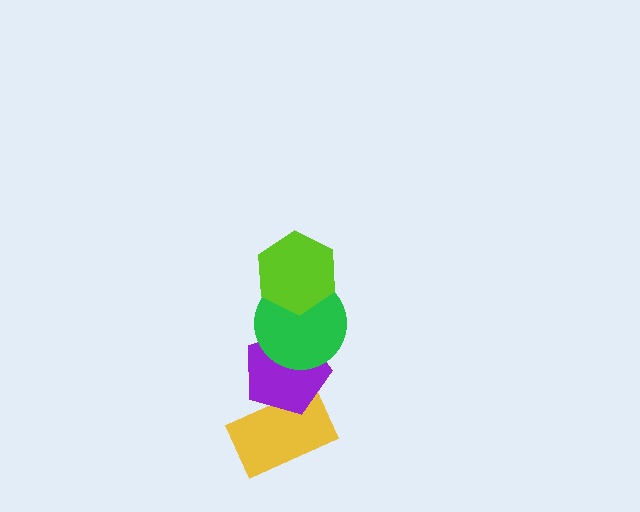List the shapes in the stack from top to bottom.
From top to bottom: the lime hexagon, the green circle, the purple pentagon, the yellow rectangle.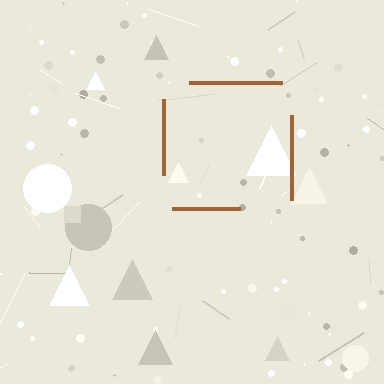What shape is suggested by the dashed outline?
The dashed outline suggests a square.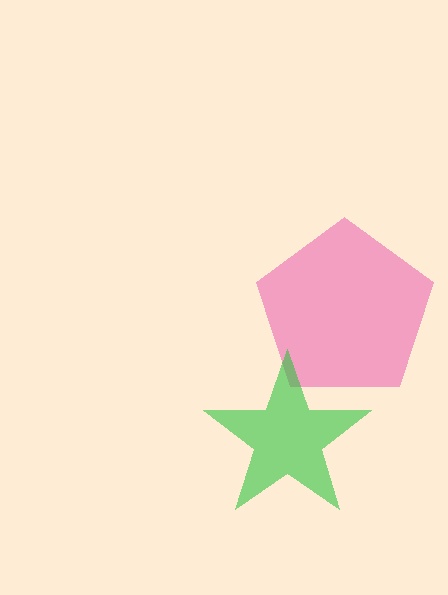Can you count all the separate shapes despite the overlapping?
Yes, there are 2 separate shapes.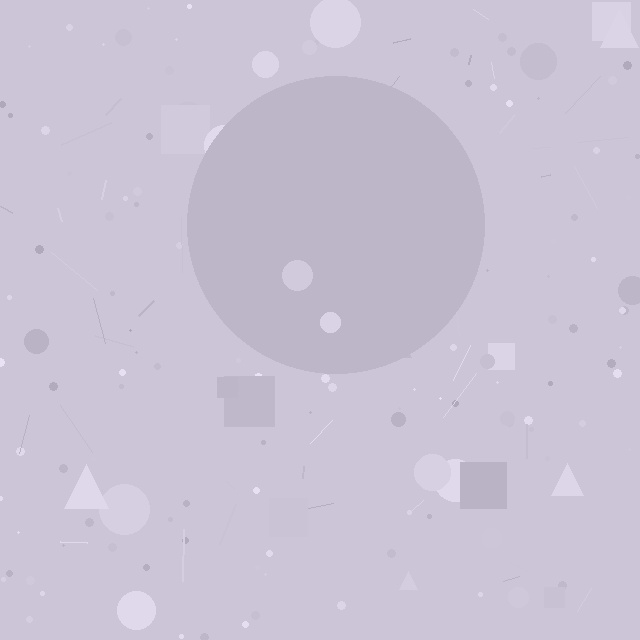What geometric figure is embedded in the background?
A circle is embedded in the background.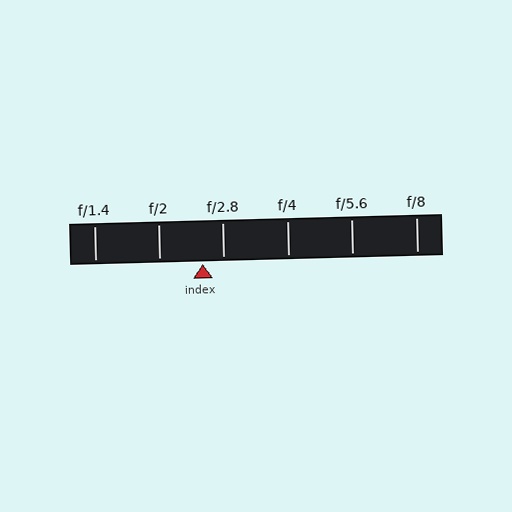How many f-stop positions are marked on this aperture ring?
There are 6 f-stop positions marked.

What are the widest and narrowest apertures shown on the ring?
The widest aperture shown is f/1.4 and the narrowest is f/8.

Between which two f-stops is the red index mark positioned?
The index mark is between f/2 and f/2.8.